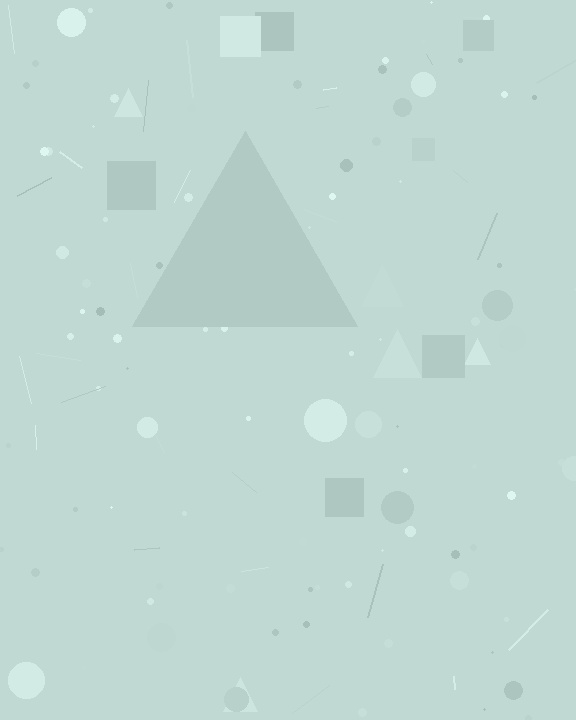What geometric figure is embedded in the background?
A triangle is embedded in the background.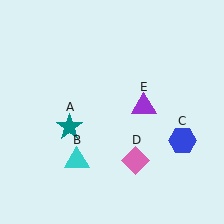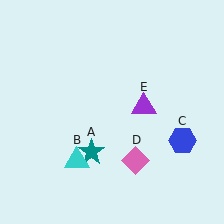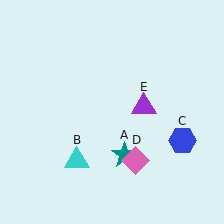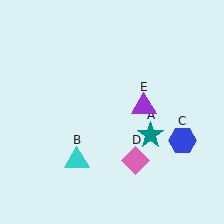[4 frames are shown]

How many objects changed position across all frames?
1 object changed position: teal star (object A).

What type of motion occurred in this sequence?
The teal star (object A) rotated counterclockwise around the center of the scene.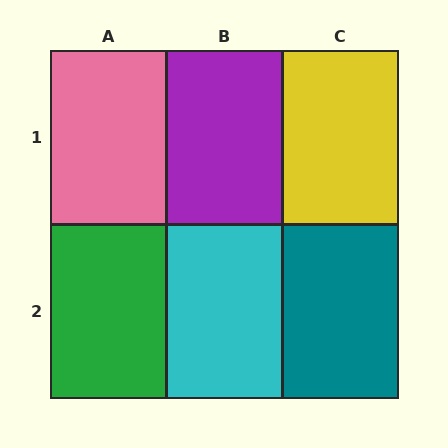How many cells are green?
1 cell is green.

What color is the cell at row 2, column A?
Green.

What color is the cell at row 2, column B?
Cyan.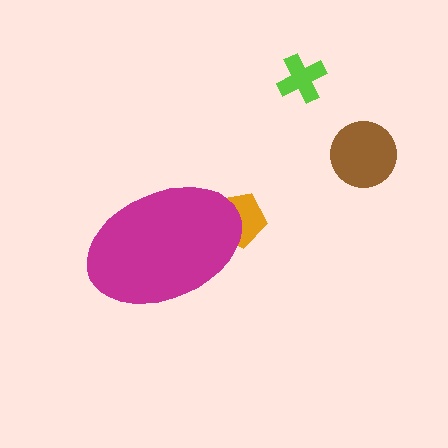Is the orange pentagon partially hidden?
Yes, the orange pentagon is partially hidden behind the magenta ellipse.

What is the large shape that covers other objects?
A magenta ellipse.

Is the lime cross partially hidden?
No, the lime cross is fully visible.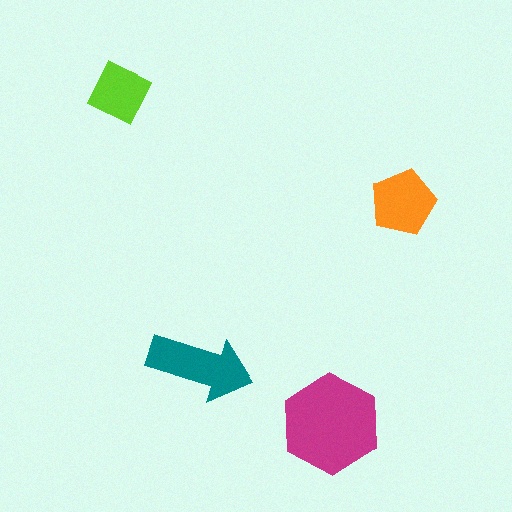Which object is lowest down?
The magenta hexagon is bottommost.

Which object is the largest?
The magenta hexagon.